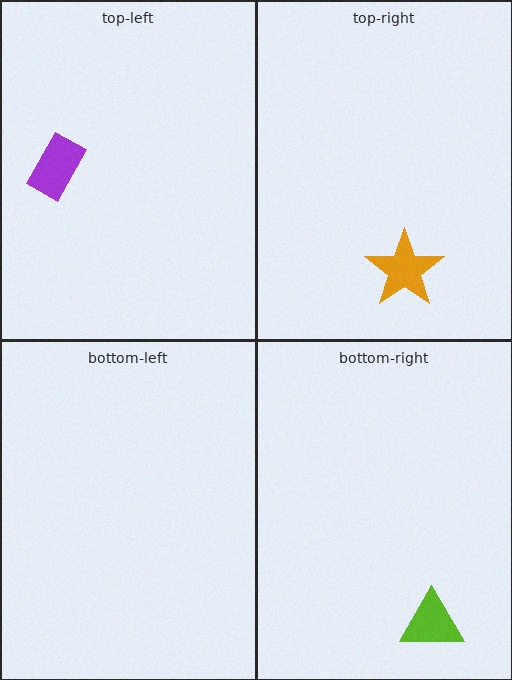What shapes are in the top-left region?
The purple rectangle.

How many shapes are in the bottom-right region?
1.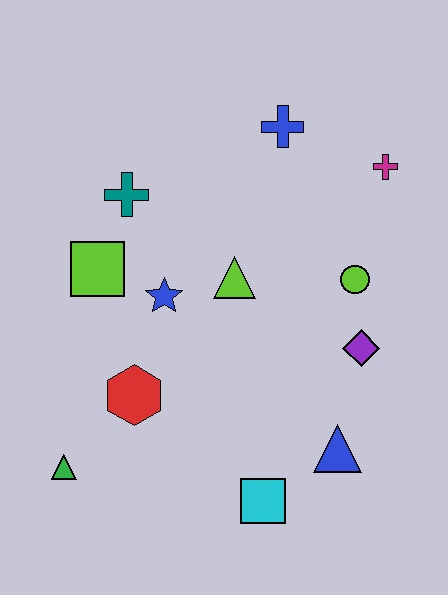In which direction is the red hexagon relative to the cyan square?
The red hexagon is to the left of the cyan square.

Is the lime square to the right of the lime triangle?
No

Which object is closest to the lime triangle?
The blue star is closest to the lime triangle.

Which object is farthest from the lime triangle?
The green triangle is farthest from the lime triangle.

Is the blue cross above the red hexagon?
Yes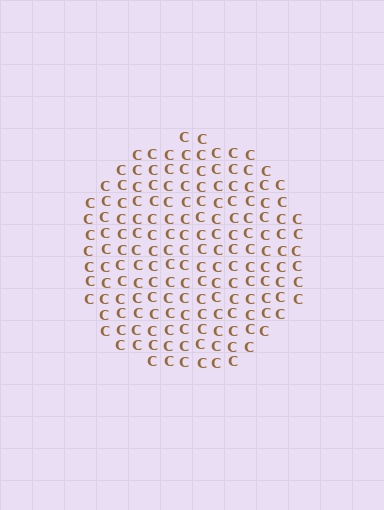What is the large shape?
The large shape is a circle.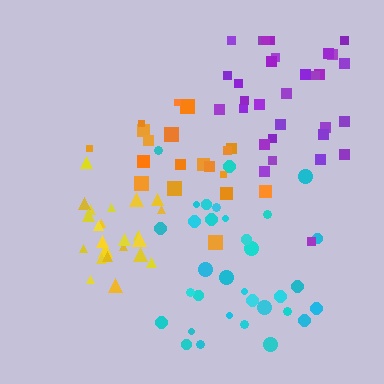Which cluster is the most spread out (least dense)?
Purple.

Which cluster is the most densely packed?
Yellow.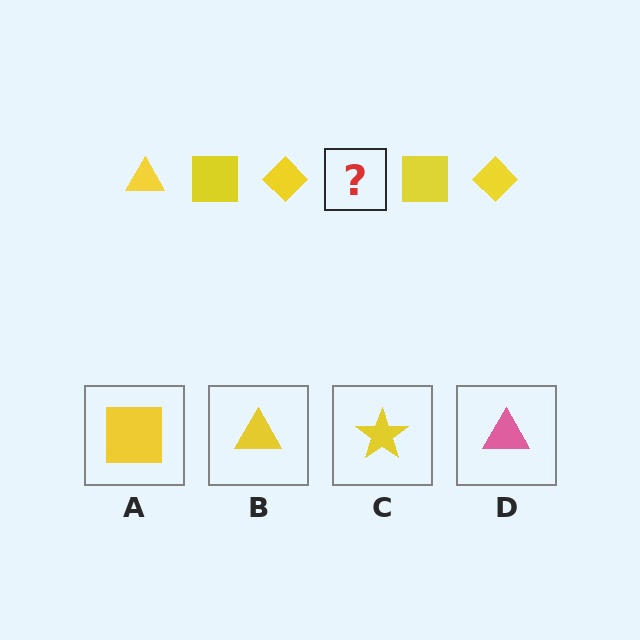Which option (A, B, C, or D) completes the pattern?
B.